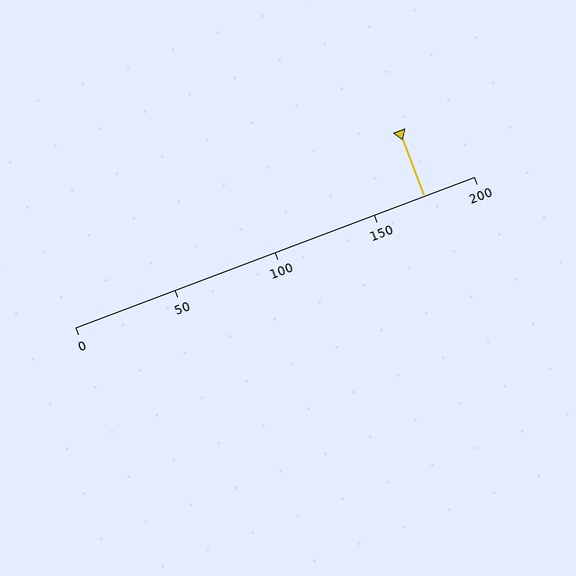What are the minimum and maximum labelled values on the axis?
The axis runs from 0 to 200.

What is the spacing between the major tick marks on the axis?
The major ticks are spaced 50 apart.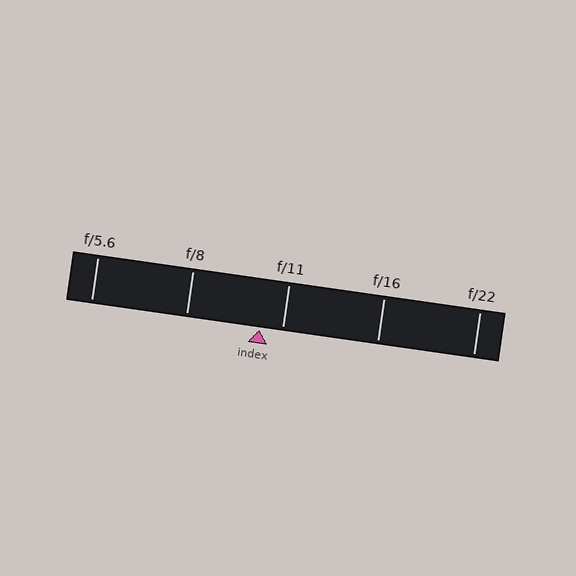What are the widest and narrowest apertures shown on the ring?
The widest aperture shown is f/5.6 and the narrowest is f/22.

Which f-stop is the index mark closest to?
The index mark is closest to f/11.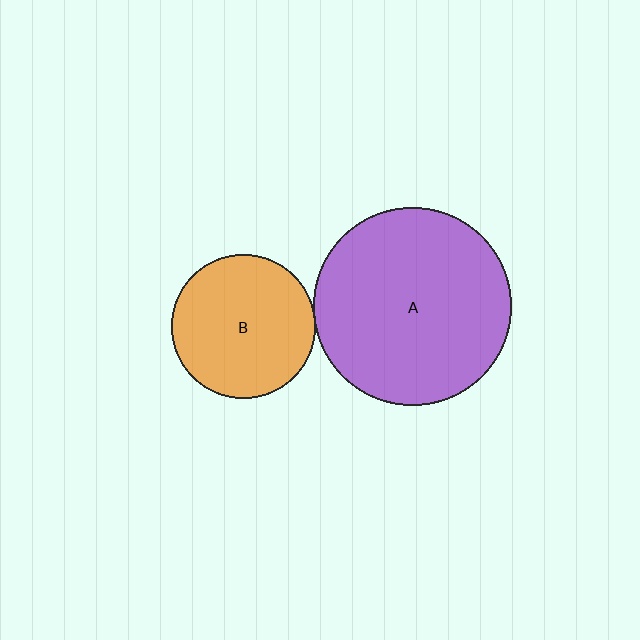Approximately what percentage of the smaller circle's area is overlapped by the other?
Approximately 5%.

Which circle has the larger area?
Circle A (purple).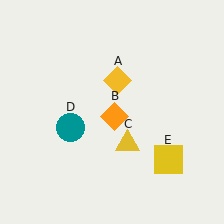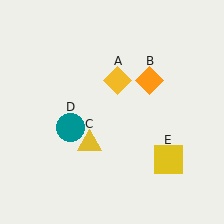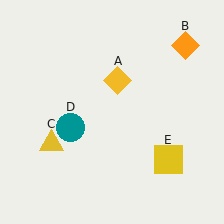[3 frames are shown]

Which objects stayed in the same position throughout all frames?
Yellow diamond (object A) and teal circle (object D) and yellow square (object E) remained stationary.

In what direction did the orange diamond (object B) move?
The orange diamond (object B) moved up and to the right.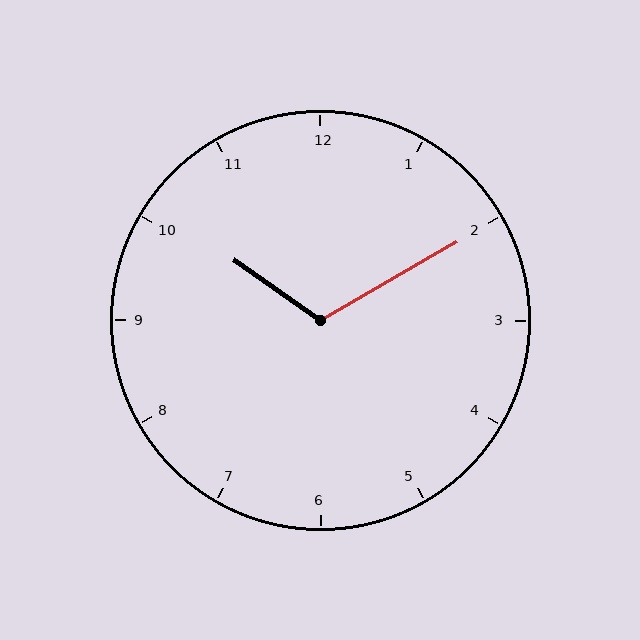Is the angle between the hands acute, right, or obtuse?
It is obtuse.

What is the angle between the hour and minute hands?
Approximately 115 degrees.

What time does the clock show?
10:10.